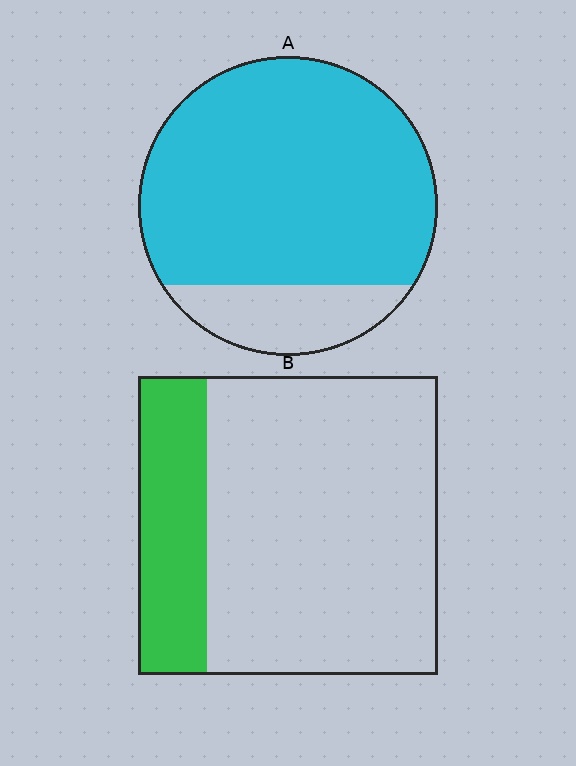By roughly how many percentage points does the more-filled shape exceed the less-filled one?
By roughly 60 percentage points (A over B).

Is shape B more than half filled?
No.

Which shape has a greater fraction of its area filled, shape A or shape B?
Shape A.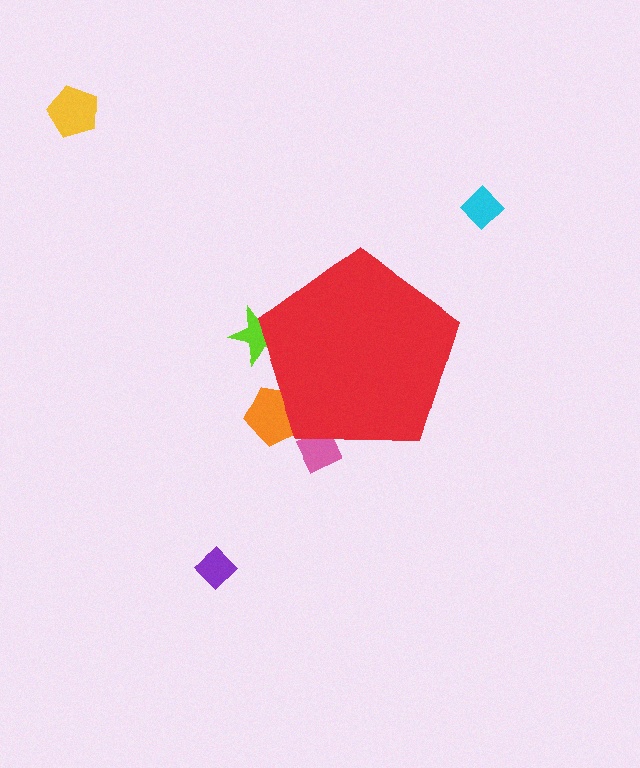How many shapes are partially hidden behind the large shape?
3 shapes are partially hidden.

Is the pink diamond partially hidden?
Yes, the pink diamond is partially hidden behind the red pentagon.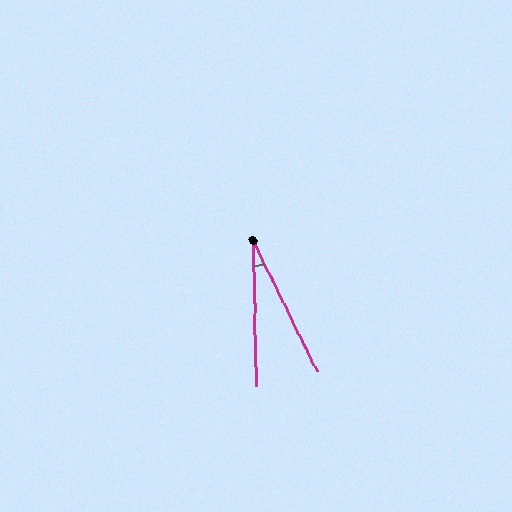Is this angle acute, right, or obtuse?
It is acute.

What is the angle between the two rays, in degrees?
Approximately 25 degrees.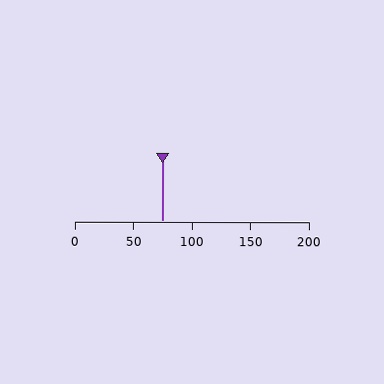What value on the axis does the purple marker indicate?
The marker indicates approximately 75.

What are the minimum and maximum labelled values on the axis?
The axis runs from 0 to 200.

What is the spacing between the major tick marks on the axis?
The major ticks are spaced 50 apart.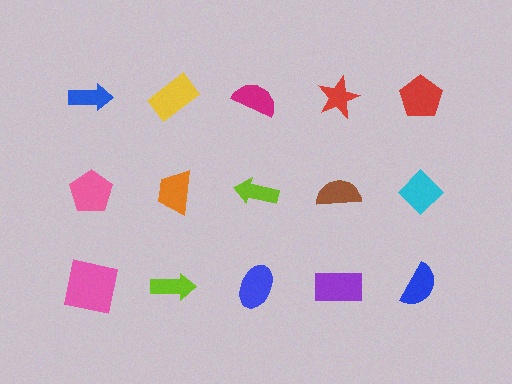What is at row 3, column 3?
A blue ellipse.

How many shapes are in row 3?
5 shapes.